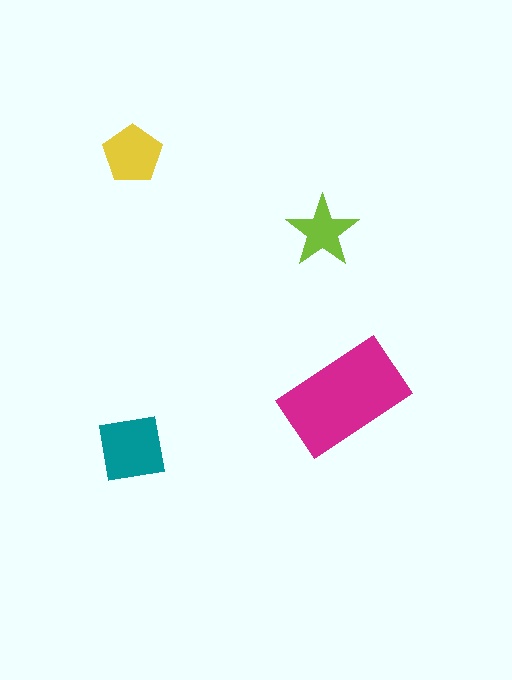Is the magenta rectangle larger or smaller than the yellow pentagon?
Larger.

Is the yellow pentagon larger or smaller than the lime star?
Larger.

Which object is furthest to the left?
The teal square is leftmost.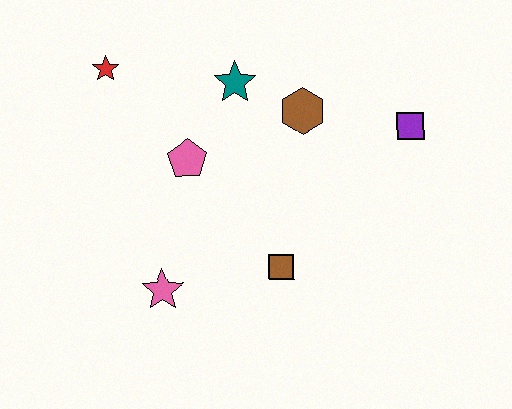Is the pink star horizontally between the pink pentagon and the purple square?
No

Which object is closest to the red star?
The pink pentagon is closest to the red star.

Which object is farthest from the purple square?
The red star is farthest from the purple square.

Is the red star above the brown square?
Yes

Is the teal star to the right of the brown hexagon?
No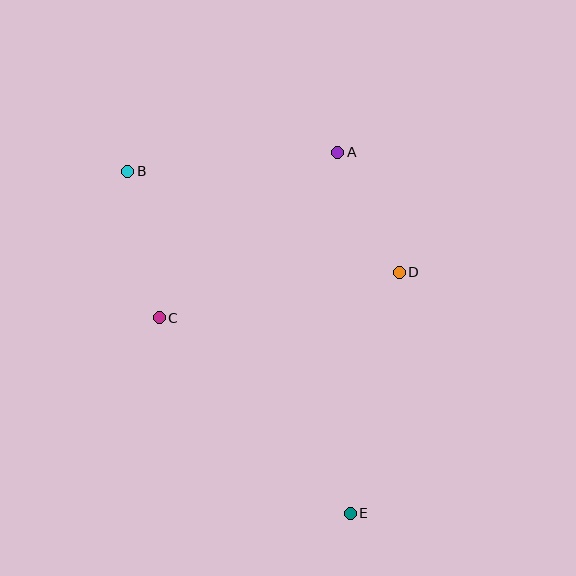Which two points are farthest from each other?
Points B and E are farthest from each other.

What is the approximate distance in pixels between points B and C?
The distance between B and C is approximately 150 pixels.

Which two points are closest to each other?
Points A and D are closest to each other.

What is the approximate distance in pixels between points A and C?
The distance between A and C is approximately 244 pixels.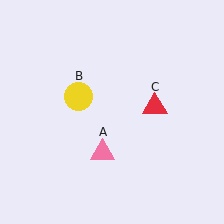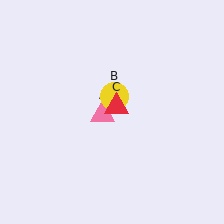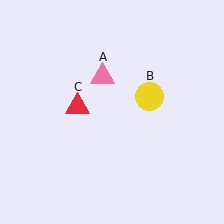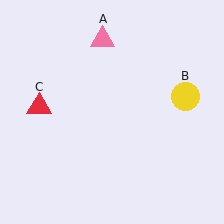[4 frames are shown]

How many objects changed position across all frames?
3 objects changed position: pink triangle (object A), yellow circle (object B), red triangle (object C).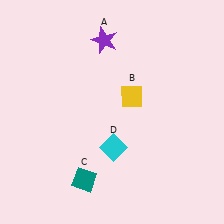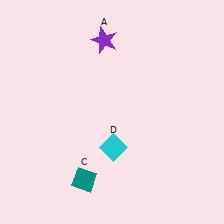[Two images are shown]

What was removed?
The yellow diamond (B) was removed in Image 2.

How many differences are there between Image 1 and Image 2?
There is 1 difference between the two images.